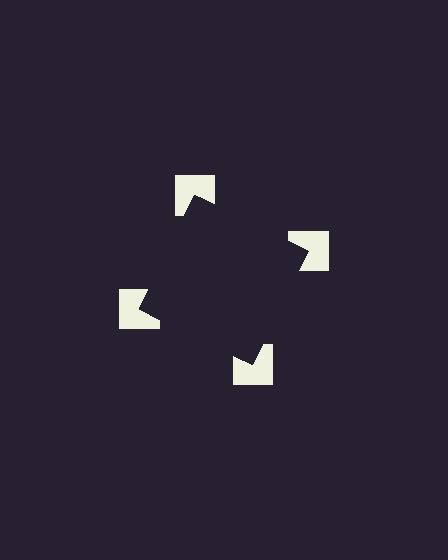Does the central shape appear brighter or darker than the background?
It typically appears slightly darker than the background, even though no actual brightness change is drawn.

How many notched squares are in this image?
There are 4 — one at each vertex of the illusory square.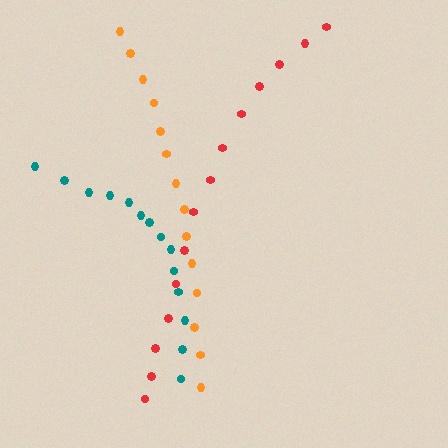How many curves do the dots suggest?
There are 3 distinct paths.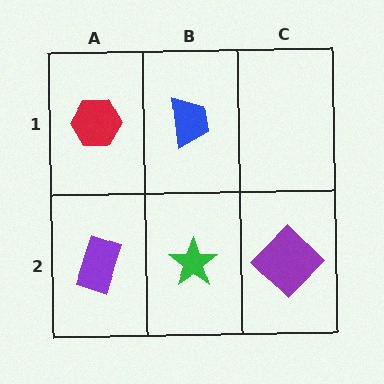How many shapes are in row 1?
2 shapes.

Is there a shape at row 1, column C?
No, that cell is empty.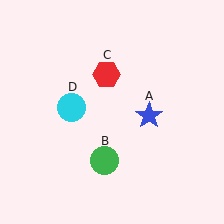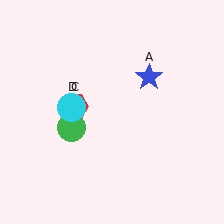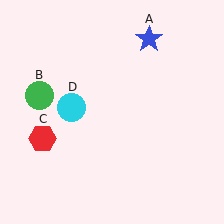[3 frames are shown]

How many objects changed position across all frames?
3 objects changed position: blue star (object A), green circle (object B), red hexagon (object C).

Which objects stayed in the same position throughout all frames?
Cyan circle (object D) remained stationary.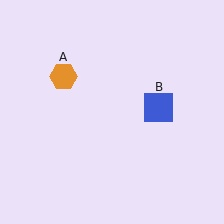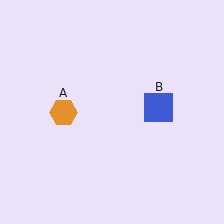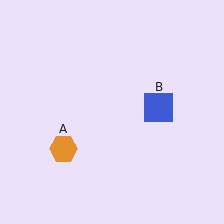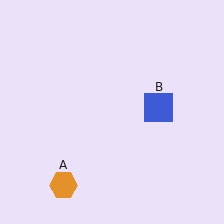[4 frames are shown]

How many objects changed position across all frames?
1 object changed position: orange hexagon (object A).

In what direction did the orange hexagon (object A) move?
The orange hexagon (object A) moved down.